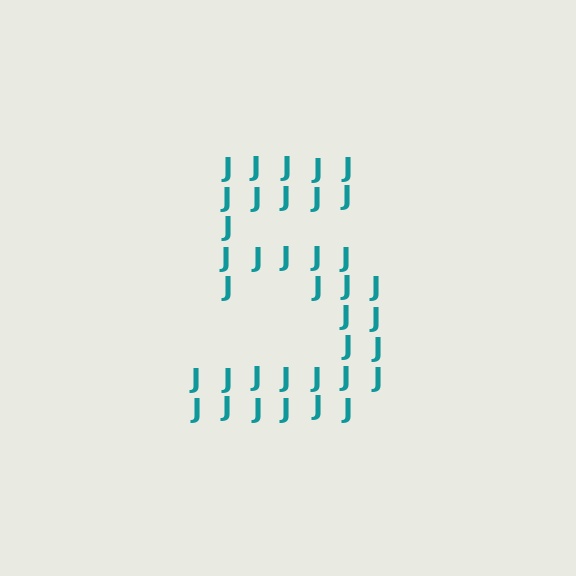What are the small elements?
The small elements are letter J's.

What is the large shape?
The large shape is the digit 5.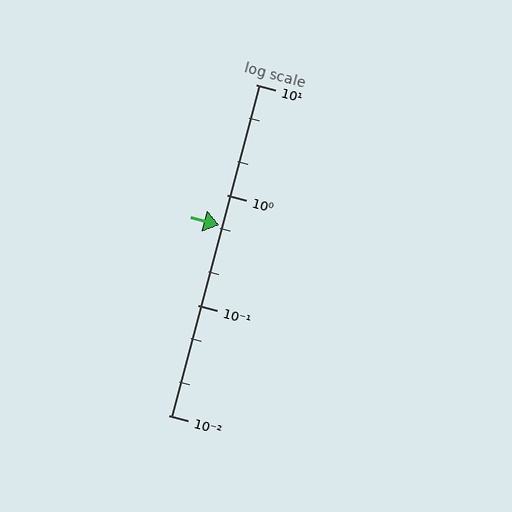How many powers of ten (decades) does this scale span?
The scale spans 3 decades, from 0.01 to 10.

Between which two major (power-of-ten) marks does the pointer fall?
The pointer is between 0.1 and 1.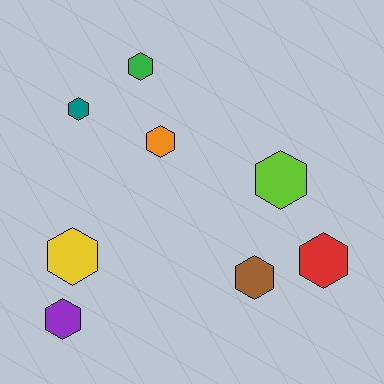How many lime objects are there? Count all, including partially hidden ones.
There is 1 lime object.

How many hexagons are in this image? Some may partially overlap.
There are 8 hexagons.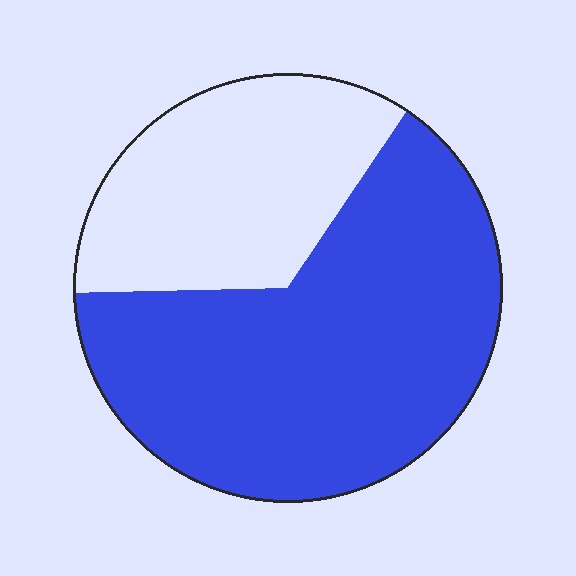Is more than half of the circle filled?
Yes.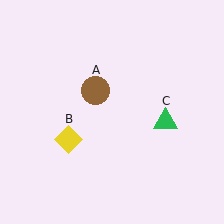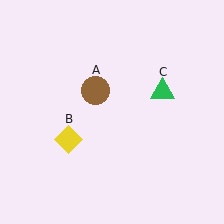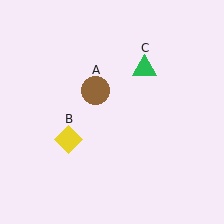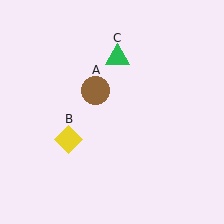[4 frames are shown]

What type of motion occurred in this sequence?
The green triangle (object C) rotated counterclockwise around the center of the scene.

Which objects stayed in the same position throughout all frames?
Brown circle (object A) and yellow diamond (object B) remained stationary.